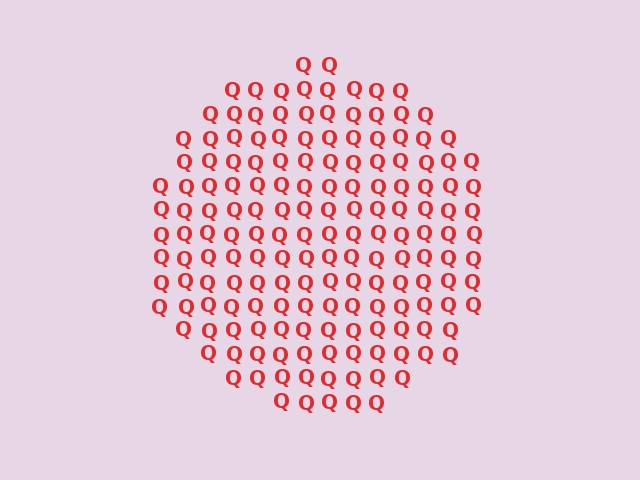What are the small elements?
The small elements are letter Q's.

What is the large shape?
The large shape is a circle.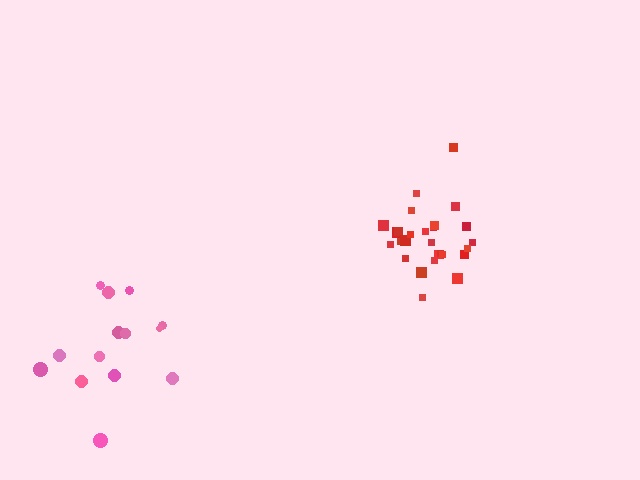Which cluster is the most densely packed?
Red.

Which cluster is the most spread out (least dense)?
Pink.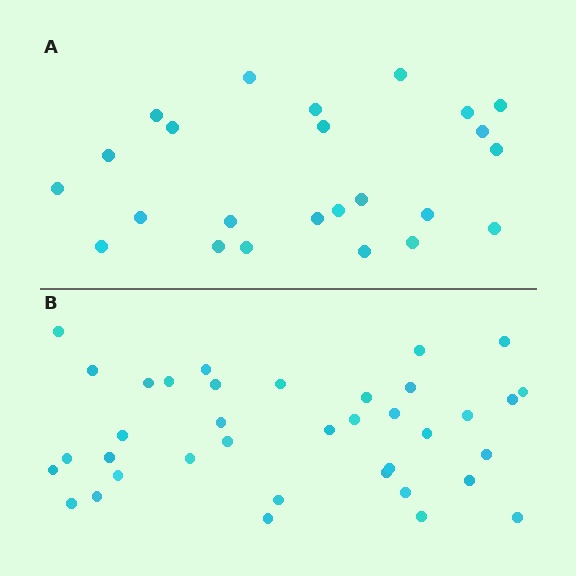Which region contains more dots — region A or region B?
Region B (the bottom region) has more dots.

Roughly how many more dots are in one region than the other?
Region B has approximately 15 more dots than region A.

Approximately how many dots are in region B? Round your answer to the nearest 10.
About 40 dots. (The exact count is 37, which rounds to 40.)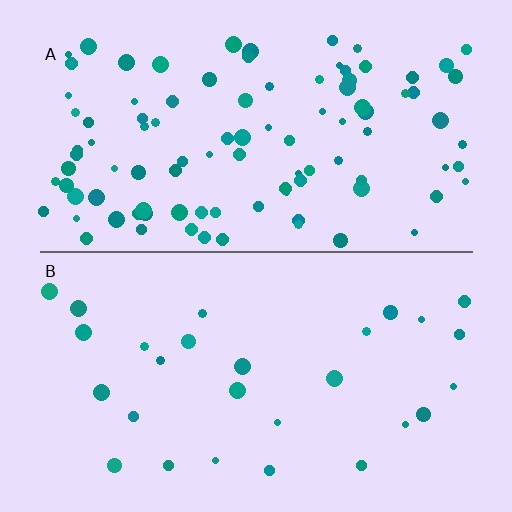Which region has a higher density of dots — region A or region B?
A (the top).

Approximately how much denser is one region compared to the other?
Approximately 3.6× — region A over region B.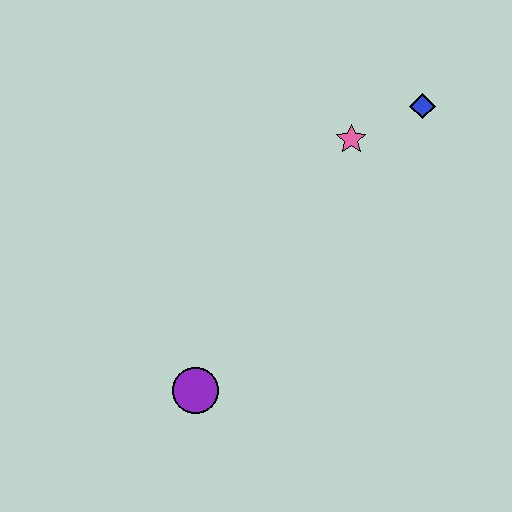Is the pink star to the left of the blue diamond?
Yes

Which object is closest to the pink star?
The blue diamond is closest to the pink star.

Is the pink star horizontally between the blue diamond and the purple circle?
Yes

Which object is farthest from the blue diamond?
The purple circle is farthest from the blue diamond.